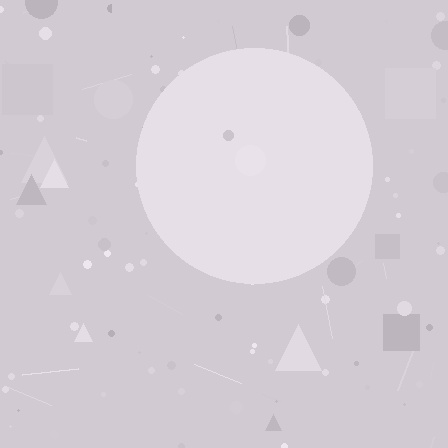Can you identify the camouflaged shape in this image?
The camouflaged shape is a circle.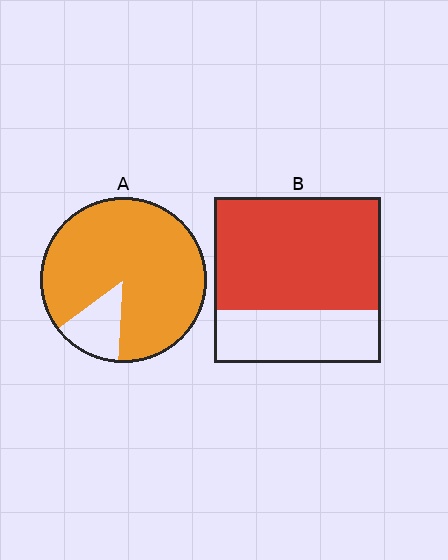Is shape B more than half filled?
Yes.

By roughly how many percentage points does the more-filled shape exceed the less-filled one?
By roughly 20 percentage points (A over B).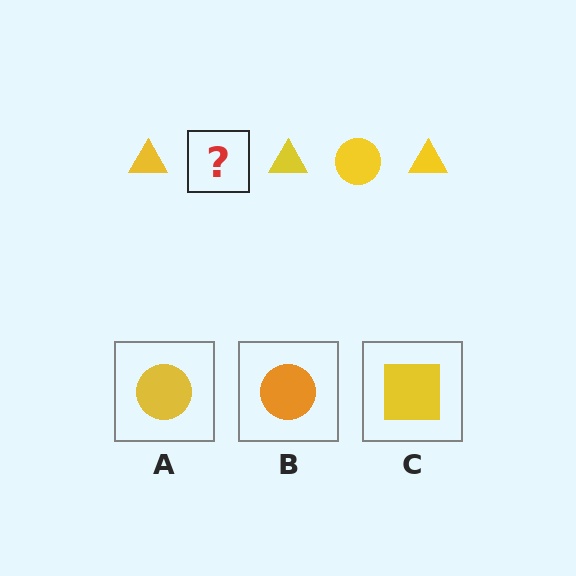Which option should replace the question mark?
Option A.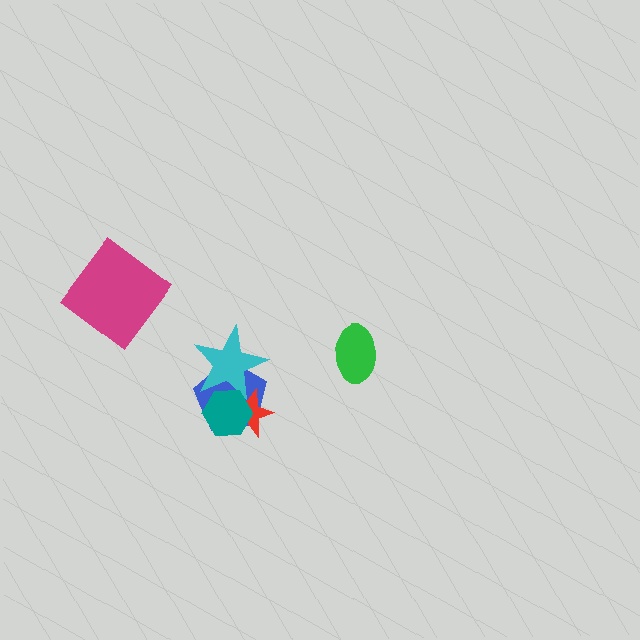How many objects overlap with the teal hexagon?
3 objects overlap with the teal hexagon.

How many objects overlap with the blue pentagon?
3 objects overlap with the blue pentagon.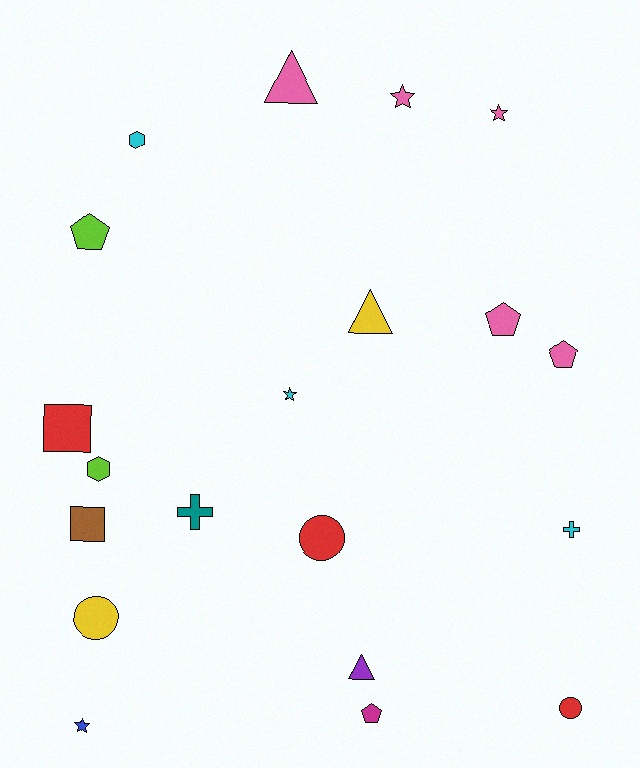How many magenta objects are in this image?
There is 1 magenta object.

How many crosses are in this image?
There are 2 crosses.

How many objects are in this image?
There are 20 objects.